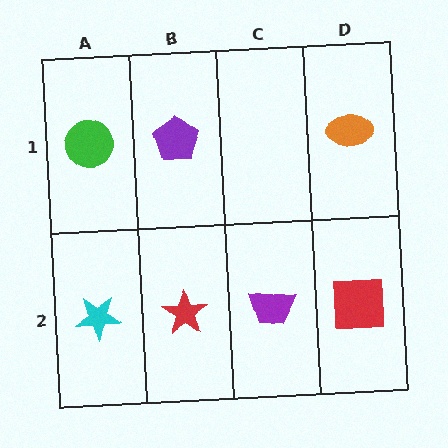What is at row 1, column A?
A green circle.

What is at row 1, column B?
A purple pentagon.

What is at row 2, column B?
A red star.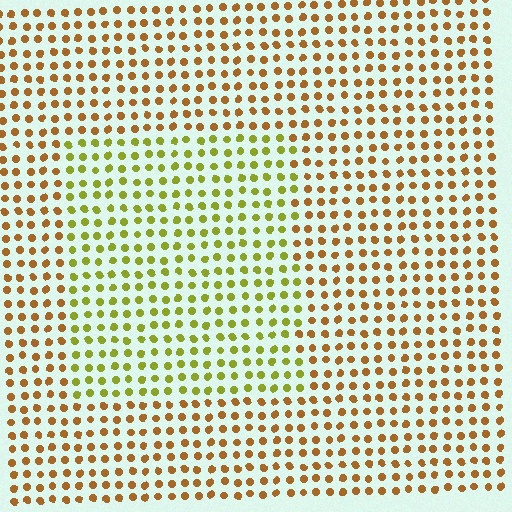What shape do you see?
I see a rectangle.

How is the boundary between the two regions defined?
The boundary is defined purely by a slight shift in hue (about 42 degrees). Spacing, size, and orientation are identical on both sides.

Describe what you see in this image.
The image is filled with small brown elements in a uniform arrangement. A rectangle-shaped region is visible where the elements are tinted to a slightly different hue, forming a subtle color boundary.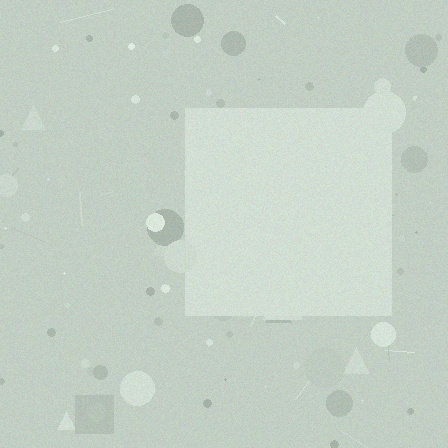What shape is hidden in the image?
A square is hidden in the image.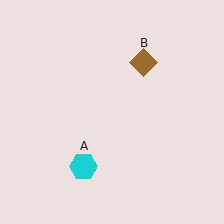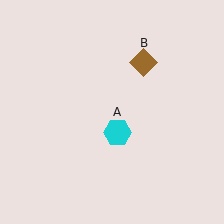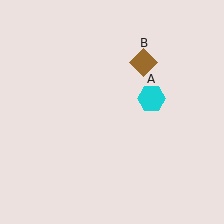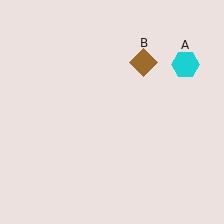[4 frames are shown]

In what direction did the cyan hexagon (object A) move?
The cyan hexagon (object A) moved up and to the right.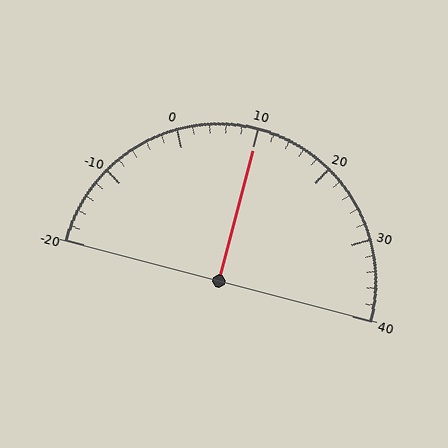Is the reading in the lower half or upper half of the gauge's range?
The reading is in the upper half of the range (-20 to 40).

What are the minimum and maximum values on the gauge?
The gauge ranges from -20 to 40.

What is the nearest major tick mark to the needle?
The nearest major tick mark is 10.